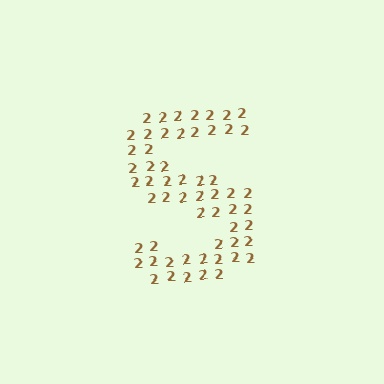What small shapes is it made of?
It is made of small digit 2's.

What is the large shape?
The large shape is the letter S.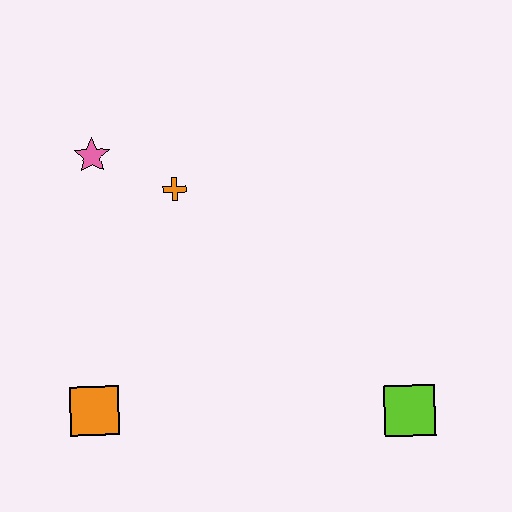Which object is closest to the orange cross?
The pink star is closest to the orange cross.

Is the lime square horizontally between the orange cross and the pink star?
No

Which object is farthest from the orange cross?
The lime square is farthest from the orange cross.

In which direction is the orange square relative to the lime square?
The orange square is to the left of the lime square.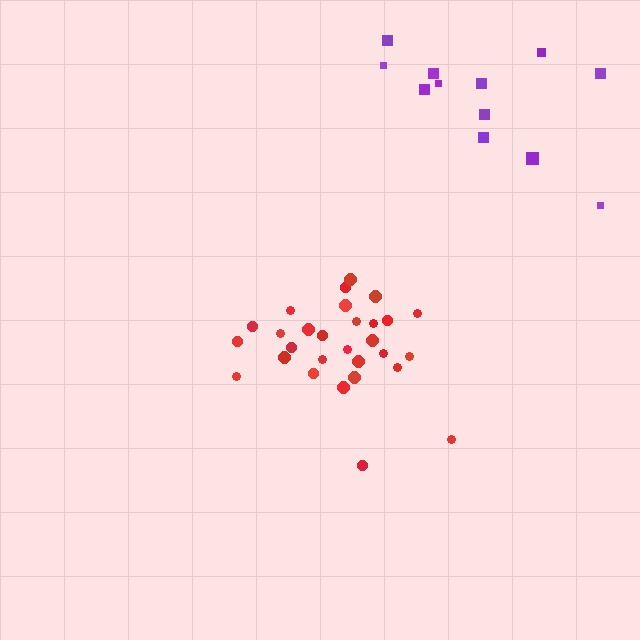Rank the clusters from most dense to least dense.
red, purple.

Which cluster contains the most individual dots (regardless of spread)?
Red (29).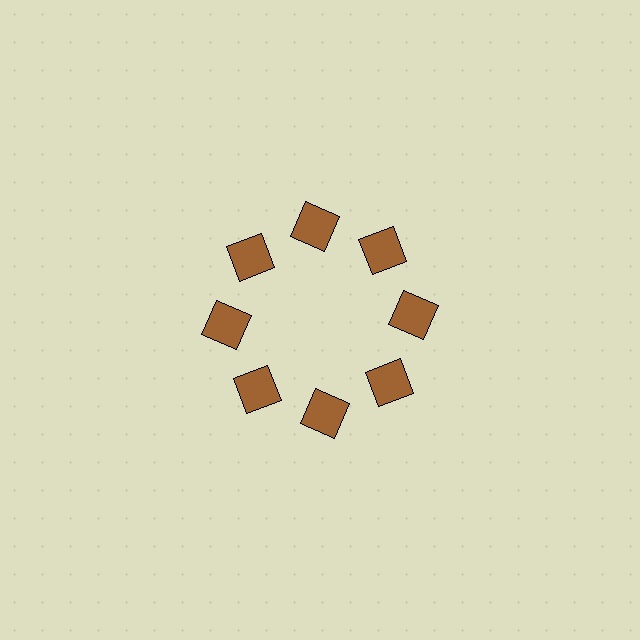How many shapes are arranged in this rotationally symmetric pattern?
There are 8 shapes, arranged in 8 groups of 1.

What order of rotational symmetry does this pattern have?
This pattern has 8-fold rotational symmetry.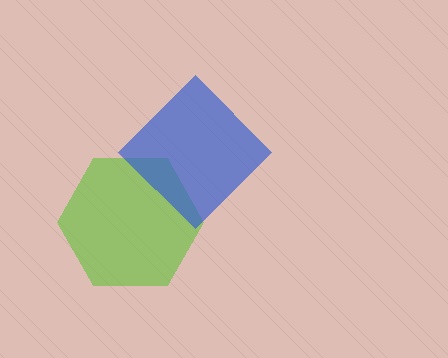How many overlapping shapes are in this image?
There are 2 overlapping shapes in the image.